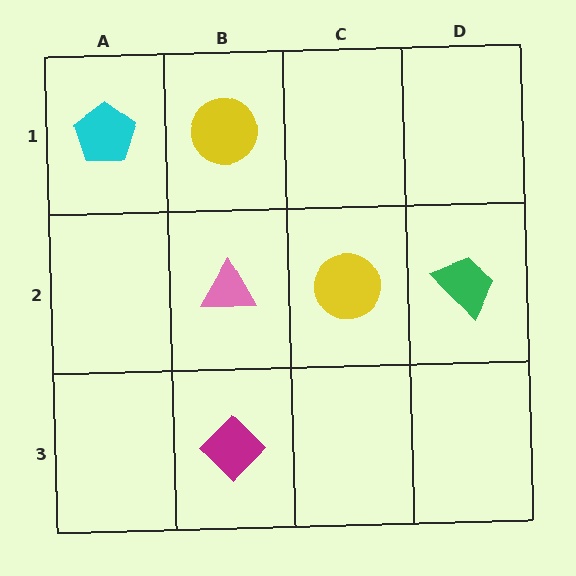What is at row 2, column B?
A pink triangle.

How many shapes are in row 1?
2 shapes.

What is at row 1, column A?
A cyan pentagon.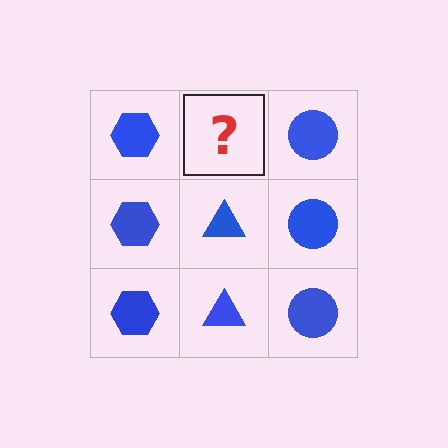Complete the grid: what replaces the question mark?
The question mark should be replaced with a blue triangle.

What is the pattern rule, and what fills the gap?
The rule is that each column has a consistent shape. The gap should be filled with a blue triangle.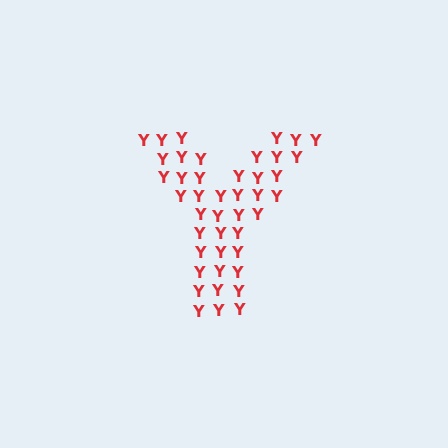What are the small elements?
The small elements are letter Y's.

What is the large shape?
The large shape is the letter Y.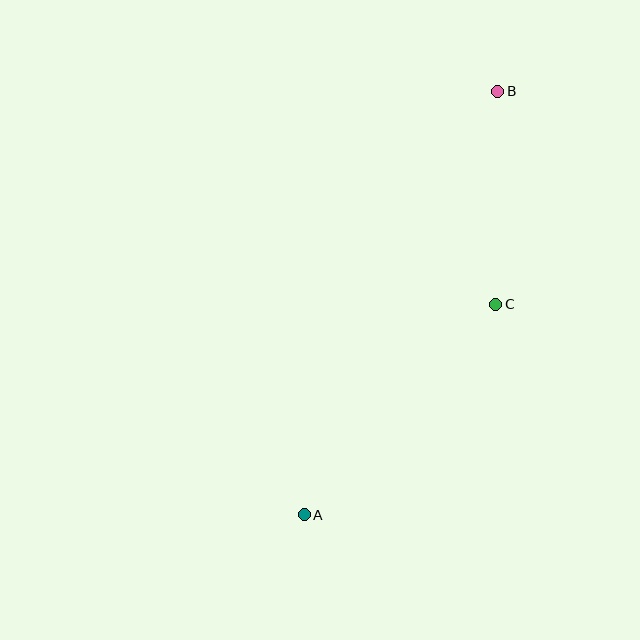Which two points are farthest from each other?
Points A and B are farthest from each other.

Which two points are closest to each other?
Points B and C are closest to each other.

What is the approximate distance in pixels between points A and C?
The distance between A and C is approximately 284 pixels.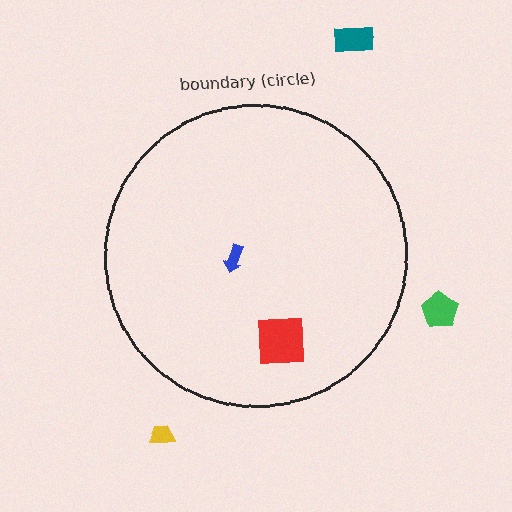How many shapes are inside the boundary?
2 inside, 3 outside.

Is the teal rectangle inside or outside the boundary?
Outside.